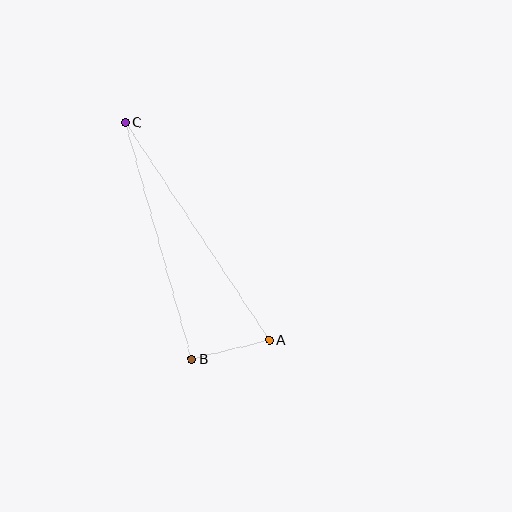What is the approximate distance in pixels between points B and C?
The distance between B and C is approximately 246 pixels.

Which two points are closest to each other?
Points A and B are closest to each other.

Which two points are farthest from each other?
Points A and C are farthest from each other.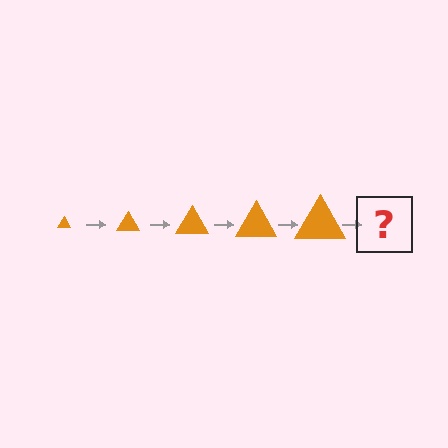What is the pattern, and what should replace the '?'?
The pattern is that the triangle gets progressively larger each step. The '?' should be an orange triangle, larger than the previous one.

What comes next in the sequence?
The next element should be an orange triangle, larger than the previous one.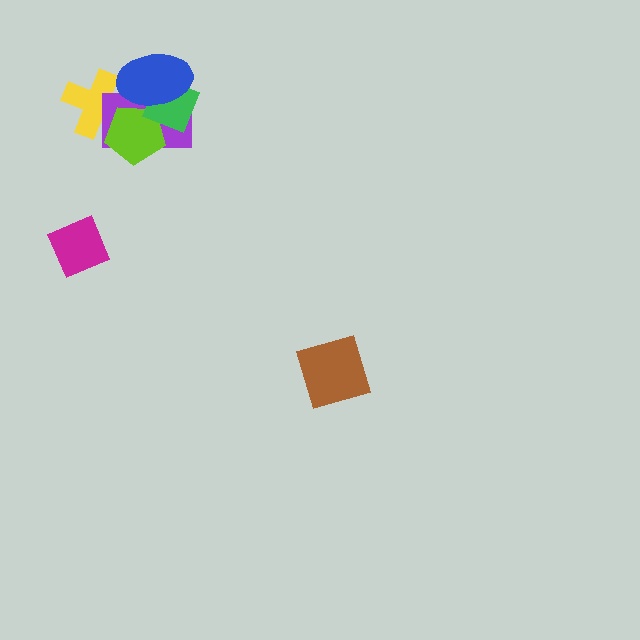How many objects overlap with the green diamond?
3 objects overlap with the green diamond.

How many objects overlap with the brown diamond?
0 objects overlap with the brown diamond.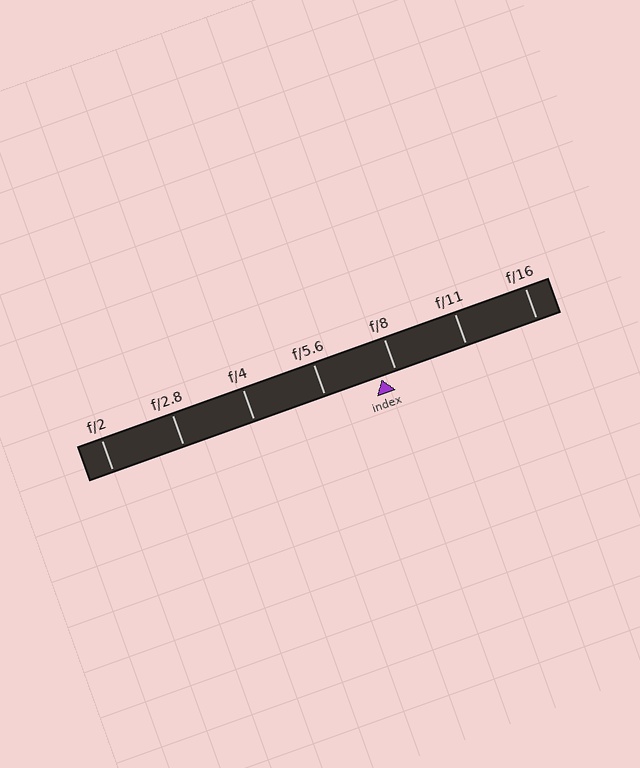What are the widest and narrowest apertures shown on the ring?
The widest aperture shown is f/2 and the narrowest is f/16.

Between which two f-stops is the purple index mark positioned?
The index mark is between f/5.6 and f/8.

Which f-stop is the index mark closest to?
The index mark is closest to f/8.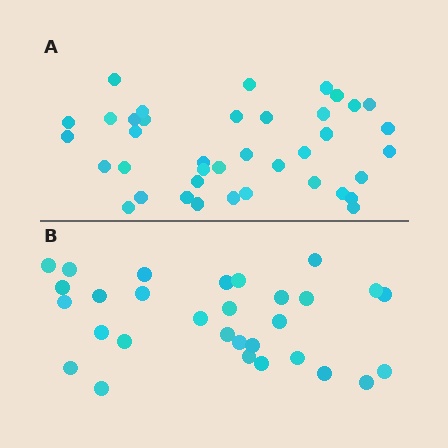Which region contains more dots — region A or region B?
Region A (the top region) has more dots.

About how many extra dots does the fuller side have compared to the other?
Region A has roughly 8 or so more dots than region B.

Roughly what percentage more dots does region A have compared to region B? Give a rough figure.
About 30% more.